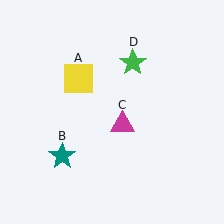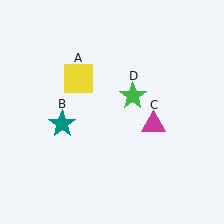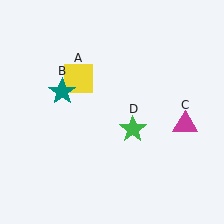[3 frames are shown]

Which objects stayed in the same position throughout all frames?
Yellow square (object A) remained stationary.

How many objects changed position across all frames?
3 objects changed position: teal star (object B), magenta triangle (object C), green star (object D).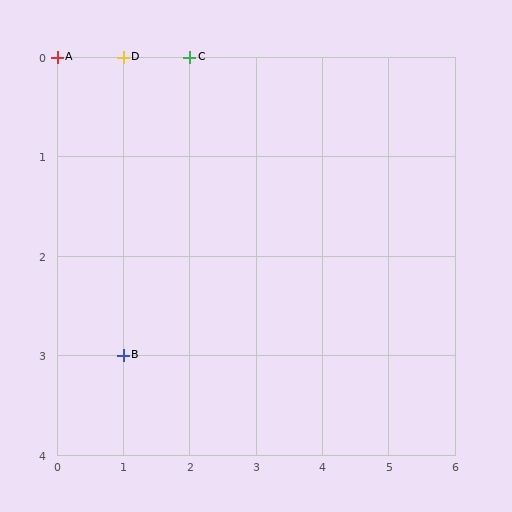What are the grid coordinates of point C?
Point C is at grid coordinates (2, 0).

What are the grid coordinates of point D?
Point D is at grid coordinates (1, 0).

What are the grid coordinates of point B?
Point B is at grid coordinates (1, 3).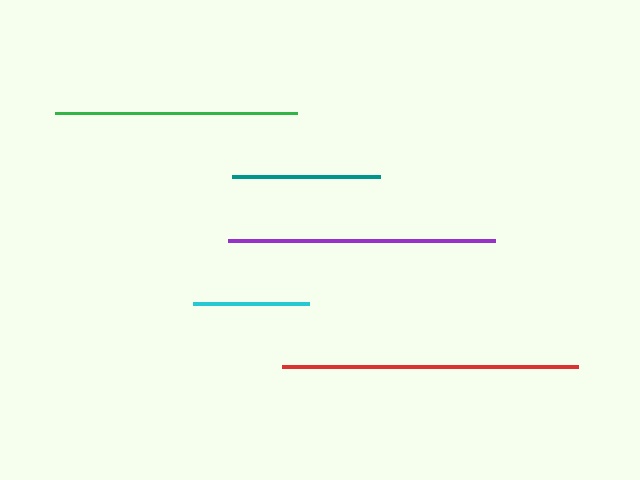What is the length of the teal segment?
The teal segment is approximately 147 pixels long.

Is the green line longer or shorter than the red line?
The red line is longer than the green line.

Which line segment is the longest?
The red line is the longest at approximately 297 pixels.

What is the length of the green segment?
The green segment is approximately 242 pixels long.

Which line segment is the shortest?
The cyan line is the shortest at approximately 116 pixels.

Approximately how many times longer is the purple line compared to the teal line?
The purple line is approximately 1.8 times the length of the teal line.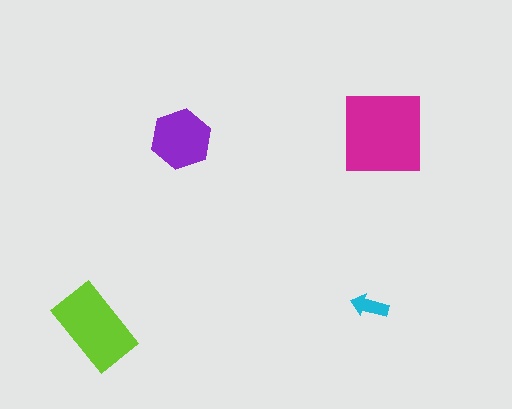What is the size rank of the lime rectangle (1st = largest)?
2nd.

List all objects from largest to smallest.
The magenta square, the lime rectangle, the purple hexagon, the cyan arrow.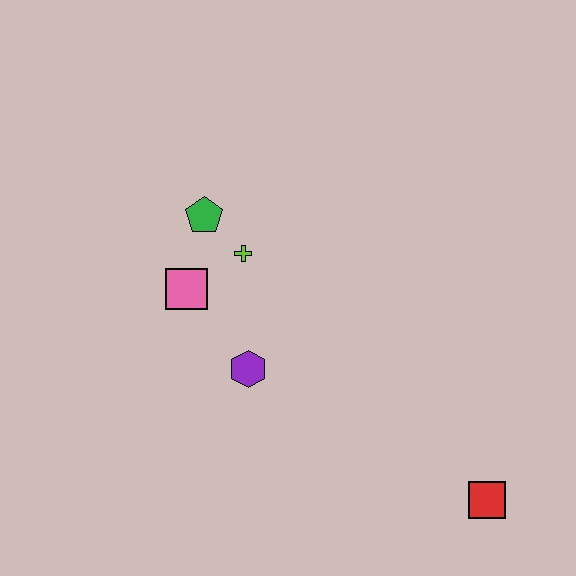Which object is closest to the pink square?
The lime cross is closest to the pink square.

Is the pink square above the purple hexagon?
Yes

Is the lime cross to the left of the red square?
Yes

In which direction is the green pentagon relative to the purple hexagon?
The green pentagon is above the purple hexagon.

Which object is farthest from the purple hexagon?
The red square is farthest from the purple hexagon.